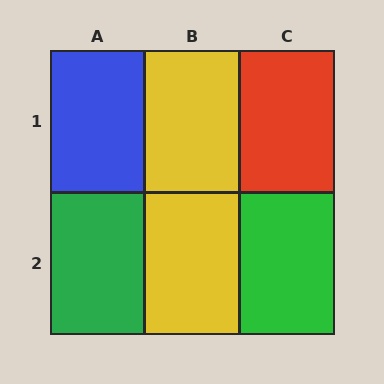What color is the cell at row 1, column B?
Yellow.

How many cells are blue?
1 cell is blue.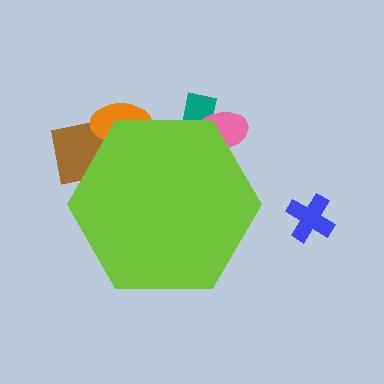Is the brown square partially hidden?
Yes, the brown square is partially hidden behind the lime hexagon.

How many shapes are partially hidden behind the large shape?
4 shapes are partially hidden.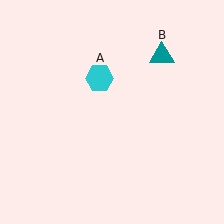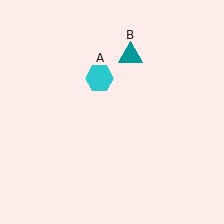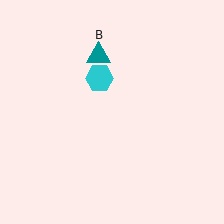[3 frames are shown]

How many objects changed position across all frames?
1 object changed position: teal triangle (object B).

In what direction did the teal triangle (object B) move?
The teal triangle (object B) moved left.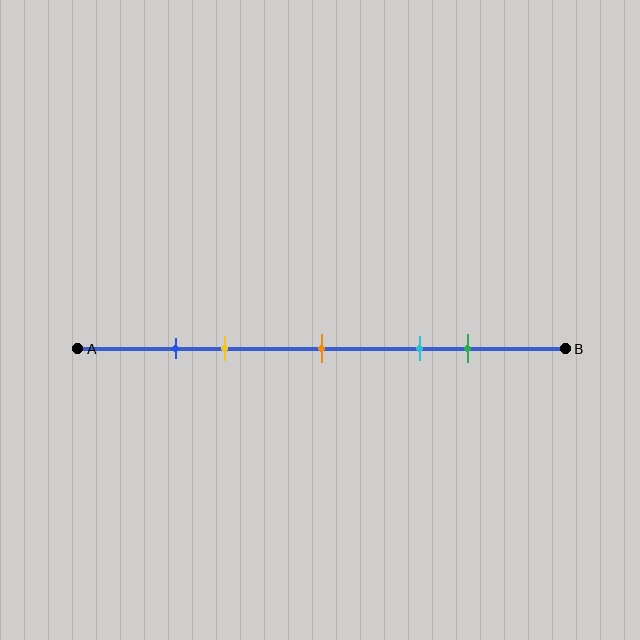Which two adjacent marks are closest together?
The blue and yellow marks are the closest adjacent pair.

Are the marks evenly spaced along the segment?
No, the marks are not evenly spaced.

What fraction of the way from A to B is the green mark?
The green mark is approximately 80% (0.8) of the way from A to B.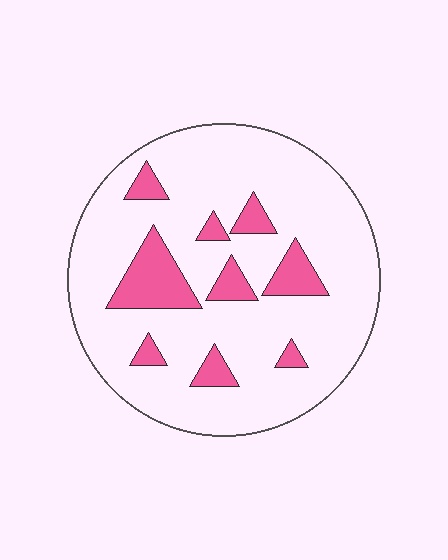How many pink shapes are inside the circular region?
9.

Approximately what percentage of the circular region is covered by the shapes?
Approximately 15%.